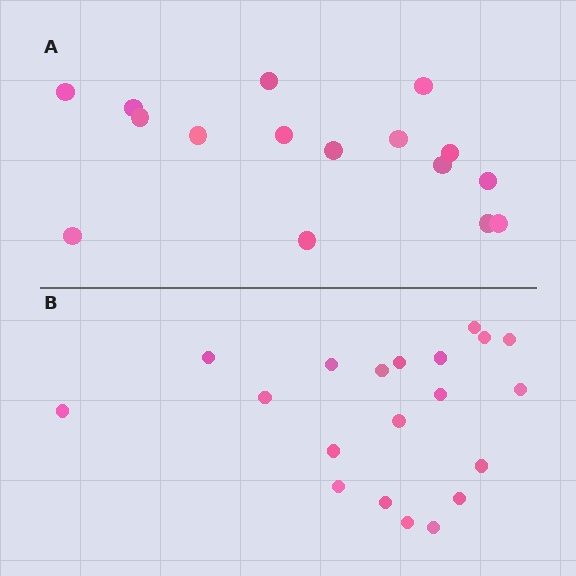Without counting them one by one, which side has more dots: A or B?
Region B (the bottom region) has more dots.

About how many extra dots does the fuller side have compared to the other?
Region B has about 4 more dots than region A.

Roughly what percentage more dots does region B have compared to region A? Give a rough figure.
About 25% more.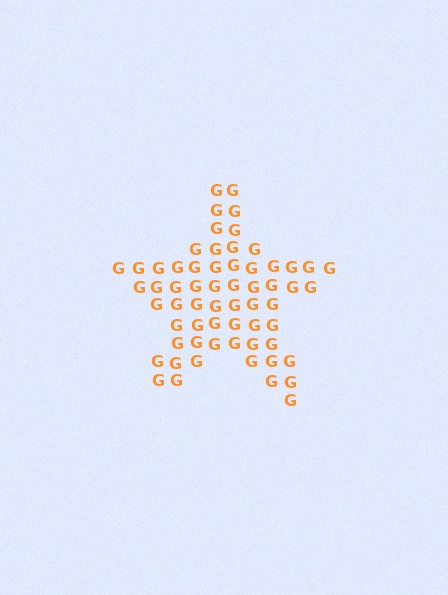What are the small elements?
The small elements are letter G's.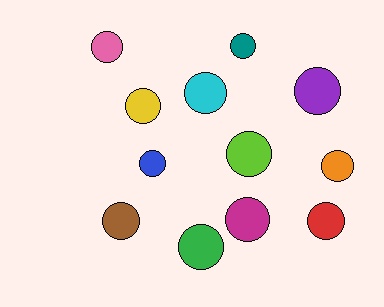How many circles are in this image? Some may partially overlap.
There are 12 circles.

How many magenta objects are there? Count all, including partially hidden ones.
There is 1 magenta object.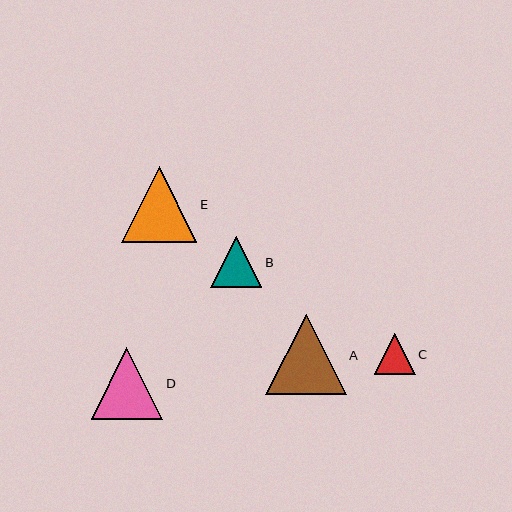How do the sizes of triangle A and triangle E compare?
Triangle A and triangle E are approximately the same size.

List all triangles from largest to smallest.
From largest to smallest: A, E, D, B, C.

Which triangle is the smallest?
Triangle C is the smallest with a size of approximately 41 pixels.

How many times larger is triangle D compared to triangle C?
Triangle D is approximately 1.7 times the size of triangle C.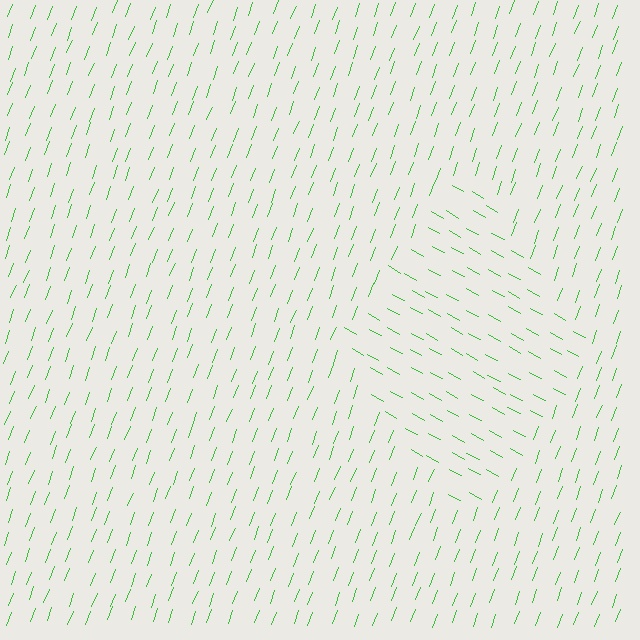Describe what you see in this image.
The image is filled with small green line segments. A diamond region in the image has lines oriented differently from the surrounding lines, creating a visible texture boundary.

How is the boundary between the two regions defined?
The boundary is defined purely by a change in line orientation (approximately 81 degrees difference). All lines are the same color and thickness.